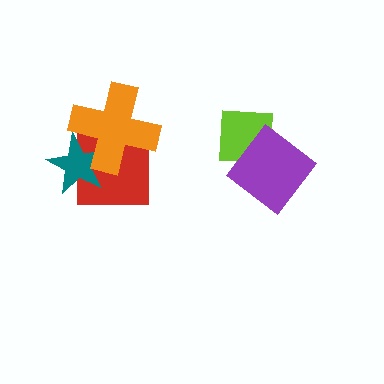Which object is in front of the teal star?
The orange cross is in front of the teal star.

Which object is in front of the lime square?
The purple diamond is in front of the lime square.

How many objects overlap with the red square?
2 objects overlap with the red square.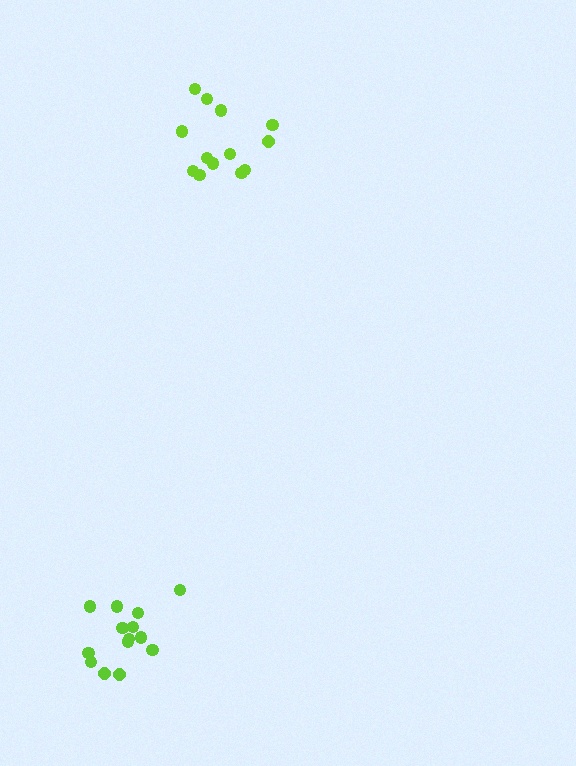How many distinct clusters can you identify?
There are 2 distinct clusters.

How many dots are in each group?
Group 1: 13 dots, Group 2: 14 dots (27 total).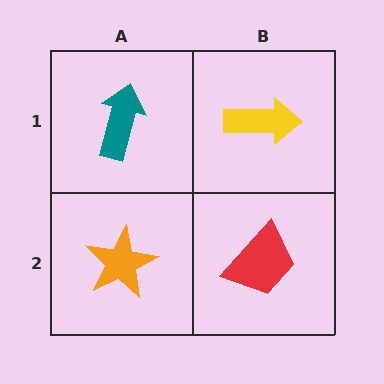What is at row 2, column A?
An orange star.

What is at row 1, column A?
A teal arrow.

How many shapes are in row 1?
2 shapes.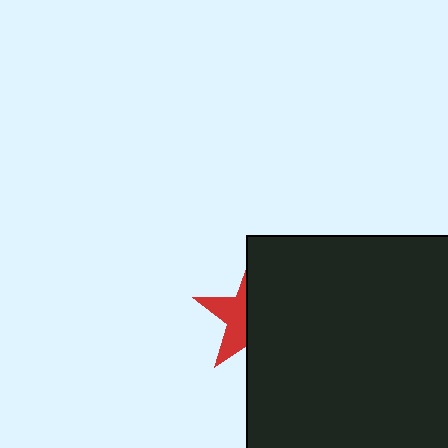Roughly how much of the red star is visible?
A small part of it is visible (roughly 39%).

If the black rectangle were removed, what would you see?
You would see the complete red star.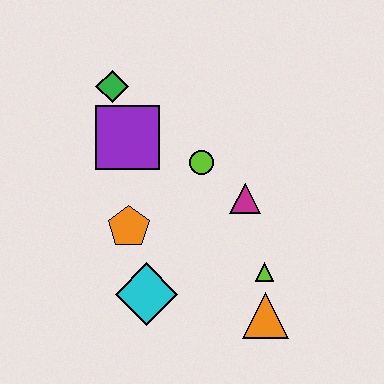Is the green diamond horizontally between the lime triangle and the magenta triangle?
No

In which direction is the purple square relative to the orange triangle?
The purple square is above the orange triangle.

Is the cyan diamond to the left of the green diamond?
No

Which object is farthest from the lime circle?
The orange triangle is farthest from the lime circle.